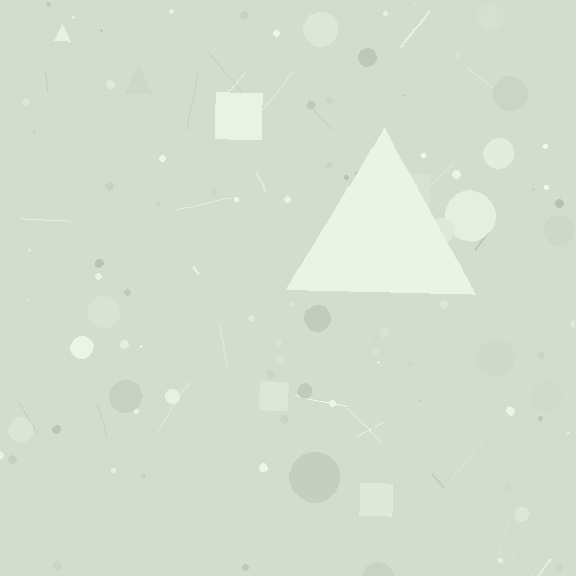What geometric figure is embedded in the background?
A triangle is embedded in the background.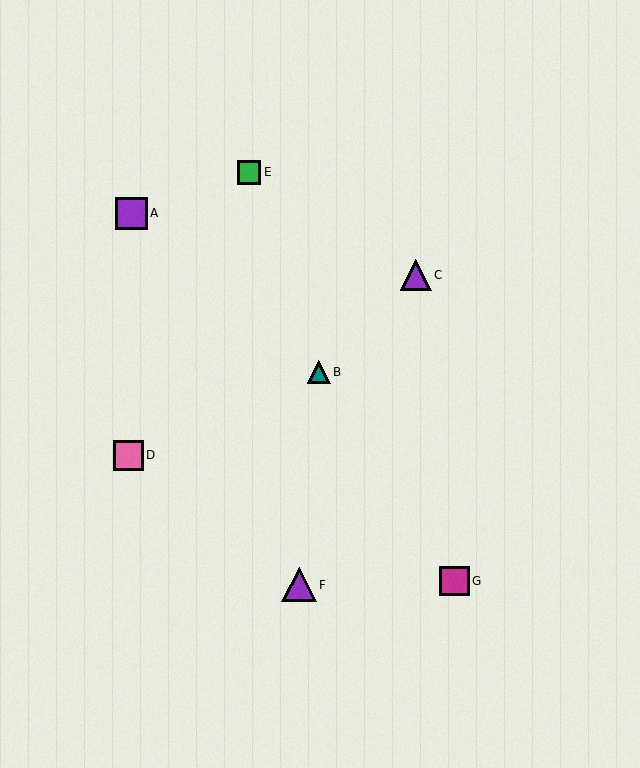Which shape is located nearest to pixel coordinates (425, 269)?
The purple triangle (labeled C) at (416, 275) is nearest to that location.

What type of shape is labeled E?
Shape E is a green square.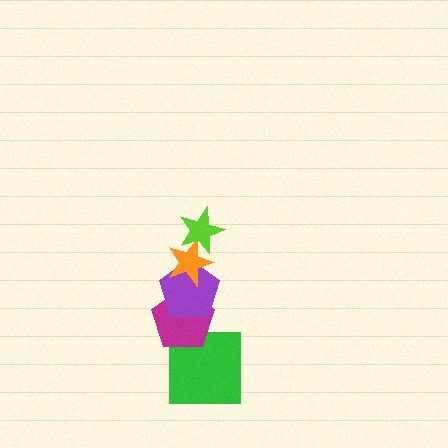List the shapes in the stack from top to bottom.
From top to bottom: the lime star, the orange star, the purple pentagon, the magenta pentagon, the green square.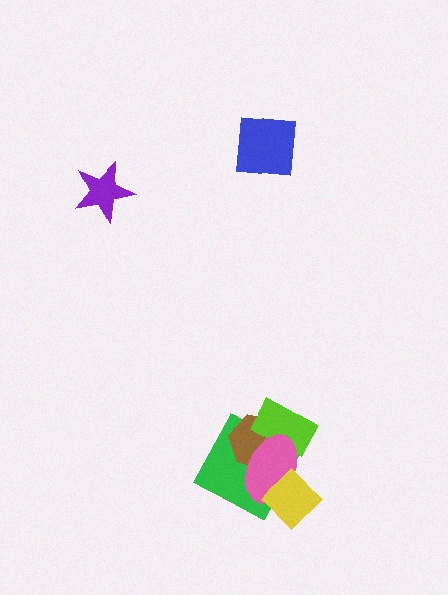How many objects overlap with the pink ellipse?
4 objects overlap with the pink ellipse.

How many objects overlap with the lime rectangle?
3 objects overlap with the lime rectangle.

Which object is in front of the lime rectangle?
The pink ellipse is in front of the lime rectangle.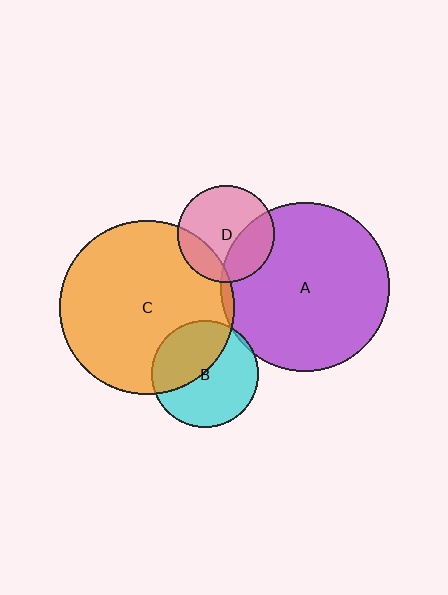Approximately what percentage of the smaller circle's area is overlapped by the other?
Approximately 20%.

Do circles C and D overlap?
Yes.